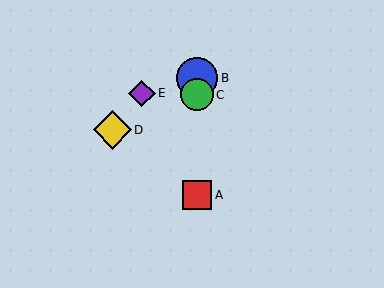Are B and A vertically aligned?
Yes, both are at x≈197.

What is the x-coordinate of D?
Object D is at x≈112.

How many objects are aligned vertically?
3 objects (A, B, C) are aligned vertically.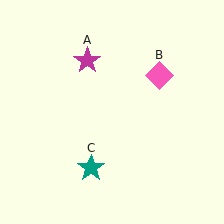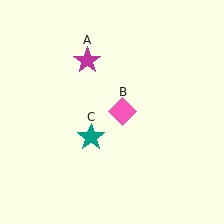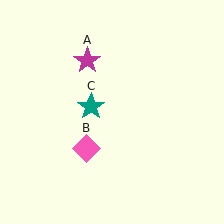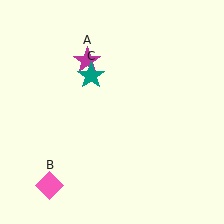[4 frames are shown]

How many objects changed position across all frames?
2 objects changed position: pink diamond (object B), teal star (object C).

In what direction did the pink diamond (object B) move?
The pink diamond (object B) moved down and to the left.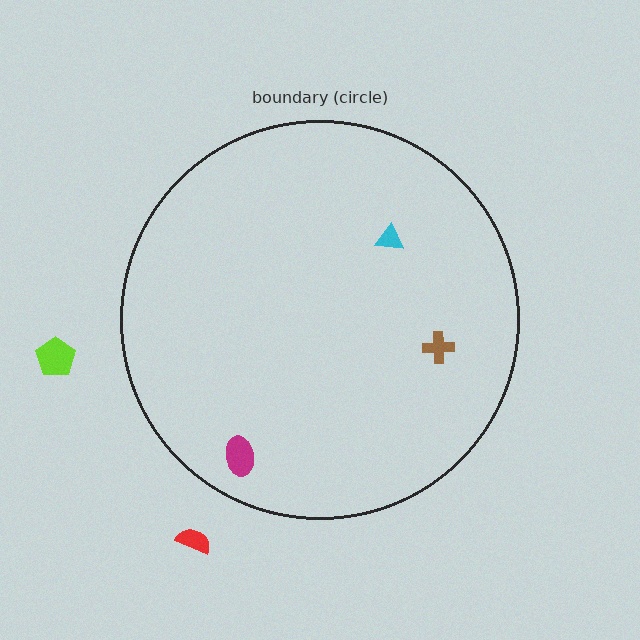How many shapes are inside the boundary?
3 inside, 2 outside.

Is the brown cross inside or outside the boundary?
Inside.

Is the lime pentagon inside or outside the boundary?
Outside.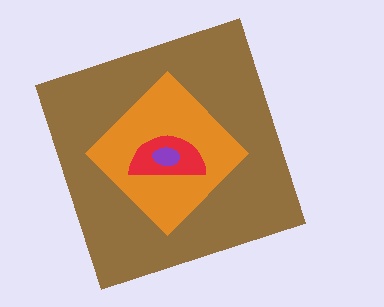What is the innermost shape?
The purple ellipse.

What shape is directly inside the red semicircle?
The purple ellipse.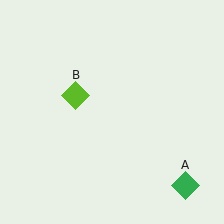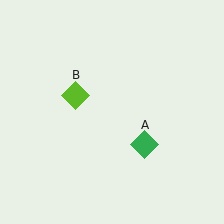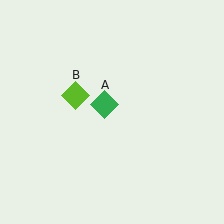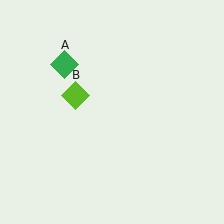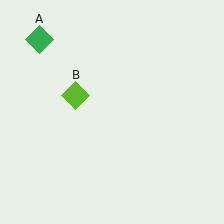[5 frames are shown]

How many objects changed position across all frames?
1 object changed position: green diamond (object A).